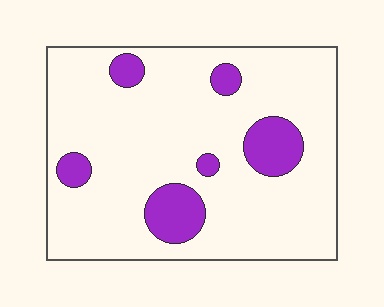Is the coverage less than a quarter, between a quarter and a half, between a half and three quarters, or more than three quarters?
Less than a quarter.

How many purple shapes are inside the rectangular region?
6.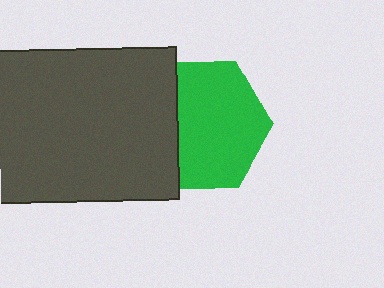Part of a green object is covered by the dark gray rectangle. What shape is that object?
It is a hexagon.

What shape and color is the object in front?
The object in front is a dark gray rectangle.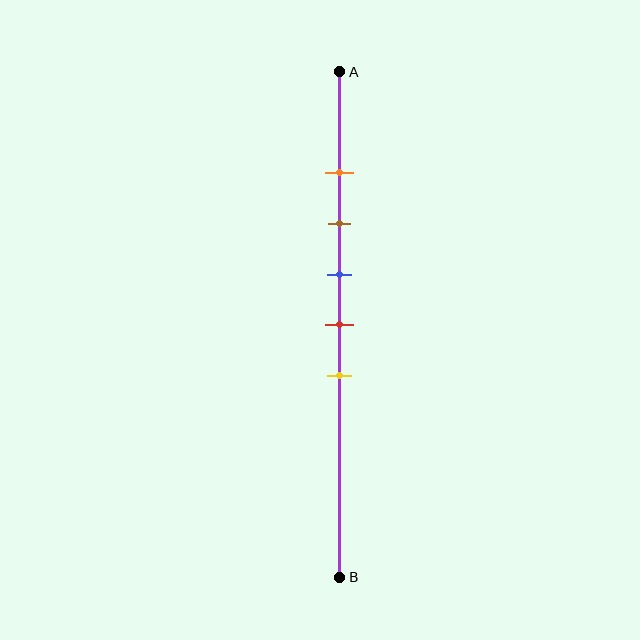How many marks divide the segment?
There are 5 marks dividing the segment.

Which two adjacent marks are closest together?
The orange and brown marks are the closest adjacent pair.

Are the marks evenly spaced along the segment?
Yes, the marks are approximately evenly spaced.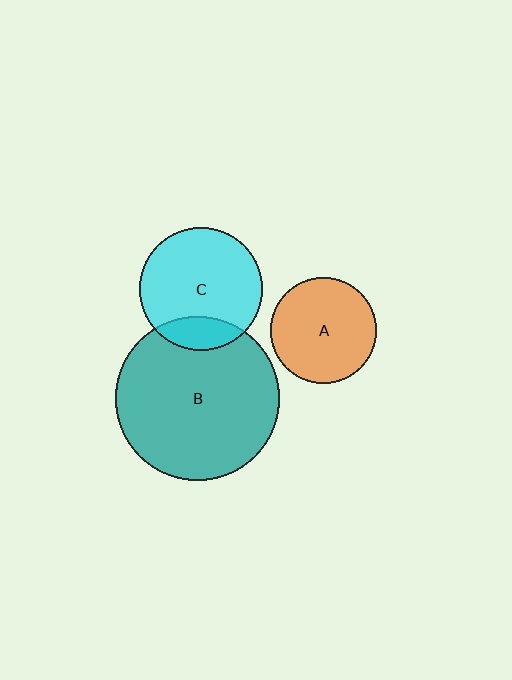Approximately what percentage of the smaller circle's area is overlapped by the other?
Approximately 20%.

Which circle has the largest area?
Circle B (teal).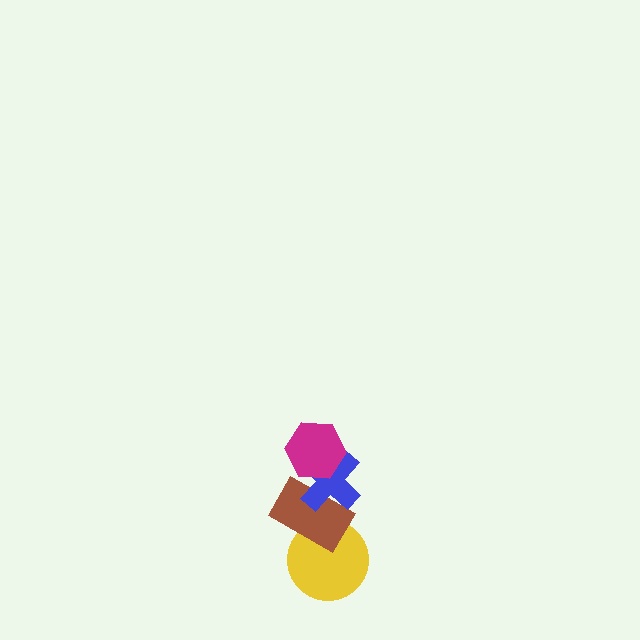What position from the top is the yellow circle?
The yellow circle is 4th from the top.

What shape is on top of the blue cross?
The magenta hexagon is on top of the blue cross.